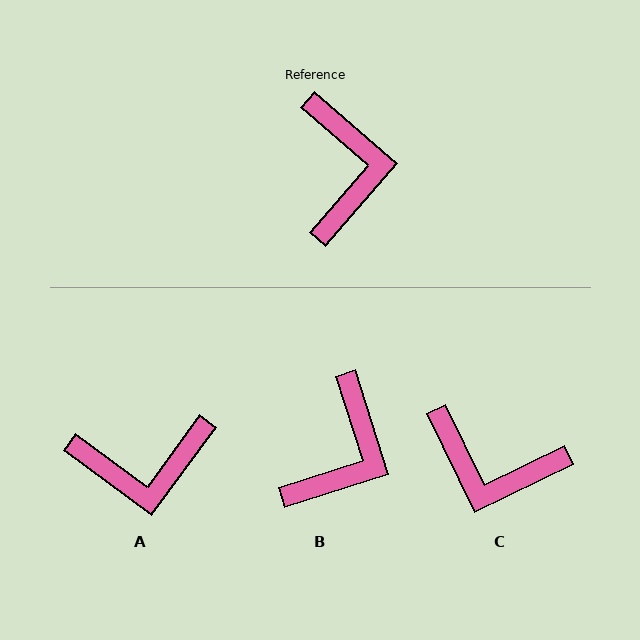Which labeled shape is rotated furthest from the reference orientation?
C, about 113 degrees away.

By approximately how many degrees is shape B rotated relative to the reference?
Approximately 32 degrees clockwise.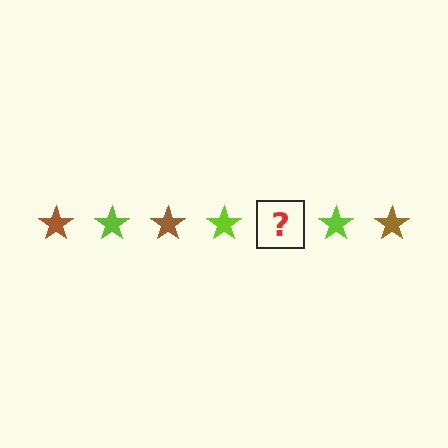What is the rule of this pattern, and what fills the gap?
The rule is that the pattern cycles through brown, lime stars. The gap should be filled with a brown star.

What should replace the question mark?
The question mark should be replaced with a brown star.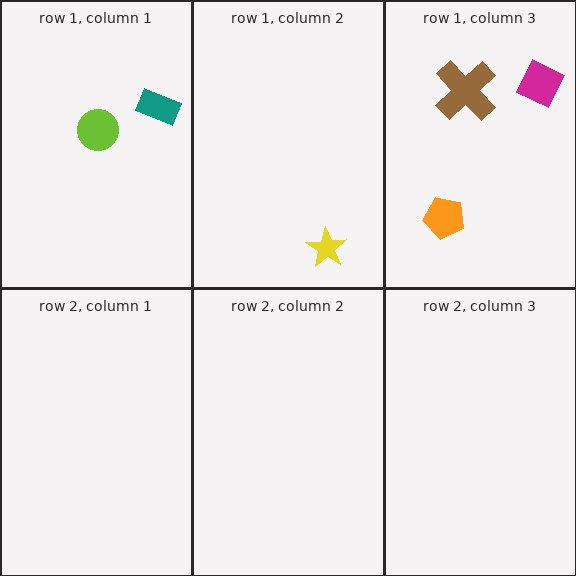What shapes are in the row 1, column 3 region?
The magenta diamond, the brown cross, the orange pentagon.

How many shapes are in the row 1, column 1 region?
2.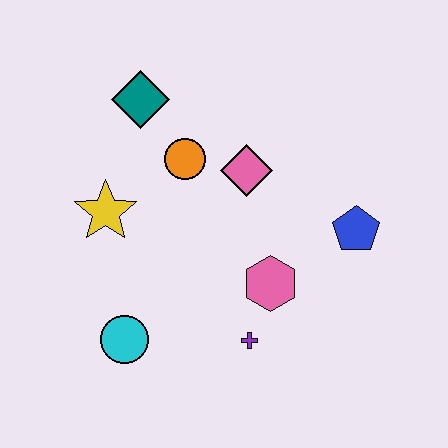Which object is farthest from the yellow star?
The blue pentagon is farthest from the yellow star.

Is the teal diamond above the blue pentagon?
Yes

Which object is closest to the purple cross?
The pink hexagon is closest to the purple cross.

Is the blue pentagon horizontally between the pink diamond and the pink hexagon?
No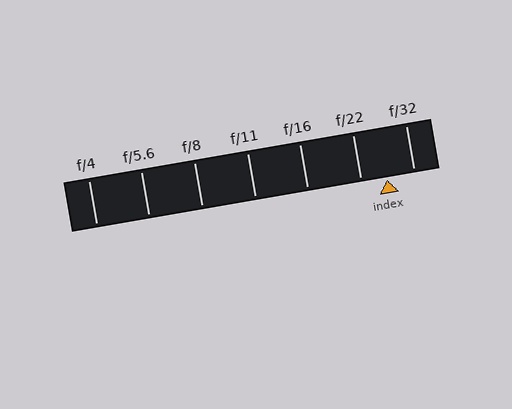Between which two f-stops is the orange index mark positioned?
The index mark is between f/22 and f/32.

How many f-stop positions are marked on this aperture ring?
There are 7 f-stop positions marked.